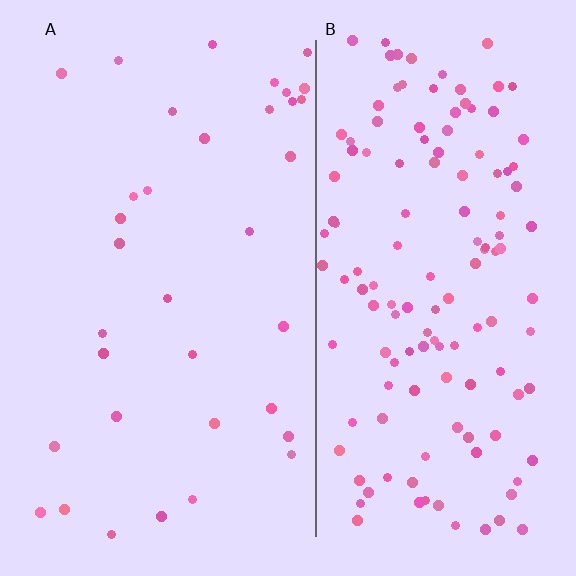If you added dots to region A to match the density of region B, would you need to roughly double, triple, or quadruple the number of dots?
Approximately quadruple.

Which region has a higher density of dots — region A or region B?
B (the right).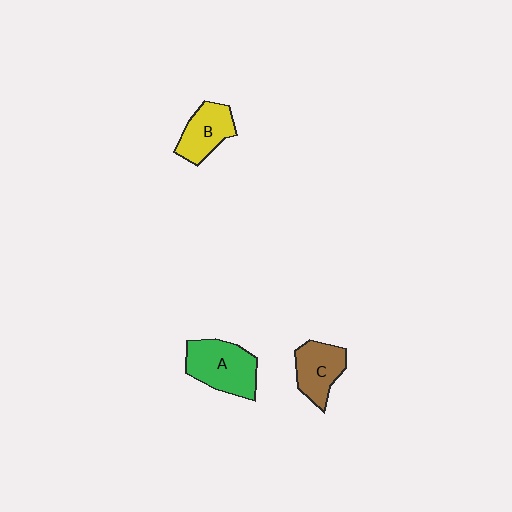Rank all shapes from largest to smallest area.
From largest to smallest: A (green), C (brown), B (yellow).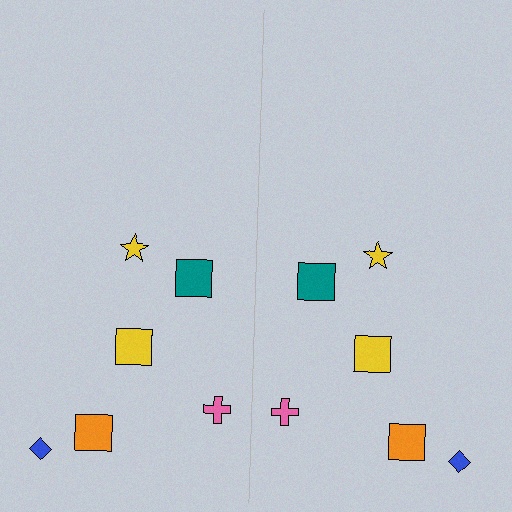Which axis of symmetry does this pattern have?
The pattern has a vertical axis of symmetry running through the center of the image.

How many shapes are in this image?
There are 12 shapes in this image.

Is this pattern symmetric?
Yes, this pattern has bilateral (reflection) symmetry.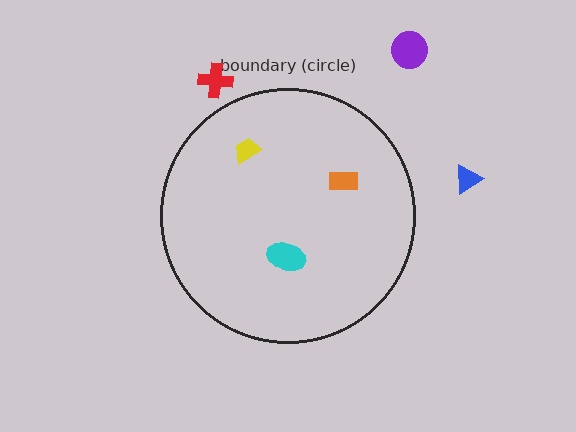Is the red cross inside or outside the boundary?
Outside.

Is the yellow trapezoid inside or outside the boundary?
Inside.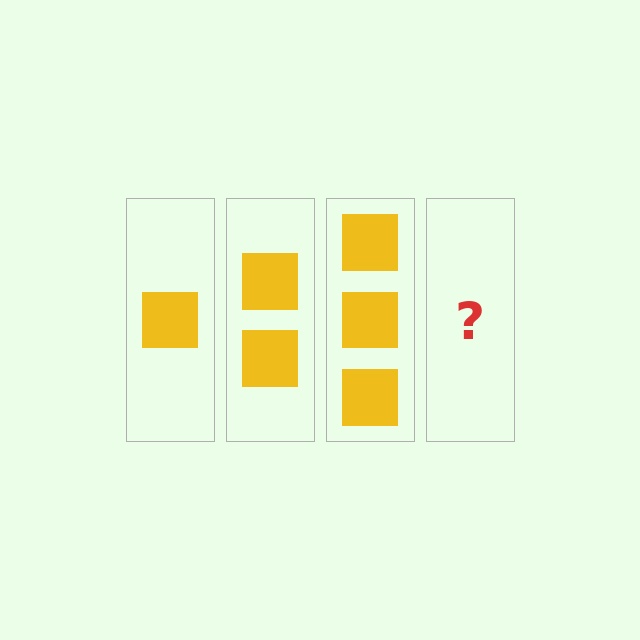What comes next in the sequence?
The next element should be 4 squares.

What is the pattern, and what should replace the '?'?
The pattern is that each step adds one more square. The '?' should be 4 squares.